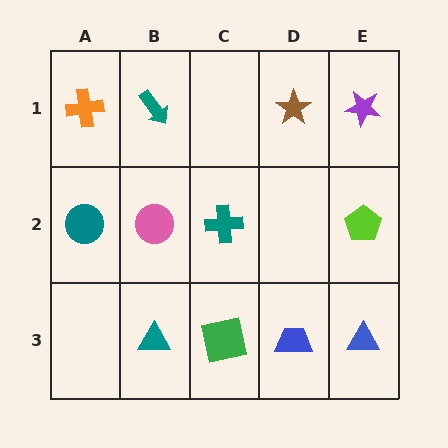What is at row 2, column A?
A teal circle.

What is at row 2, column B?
A pink circle.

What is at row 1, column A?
An orange cross.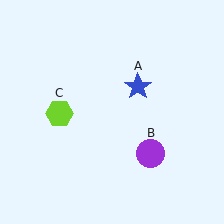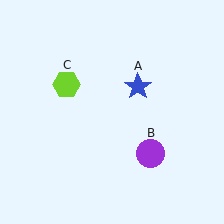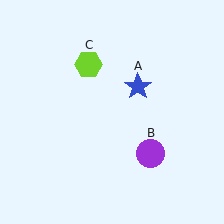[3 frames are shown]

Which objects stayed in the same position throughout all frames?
Blue star (object A) and purple circle (object B) remained stationary.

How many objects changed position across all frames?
1 object changed position: lime hexagon (object C).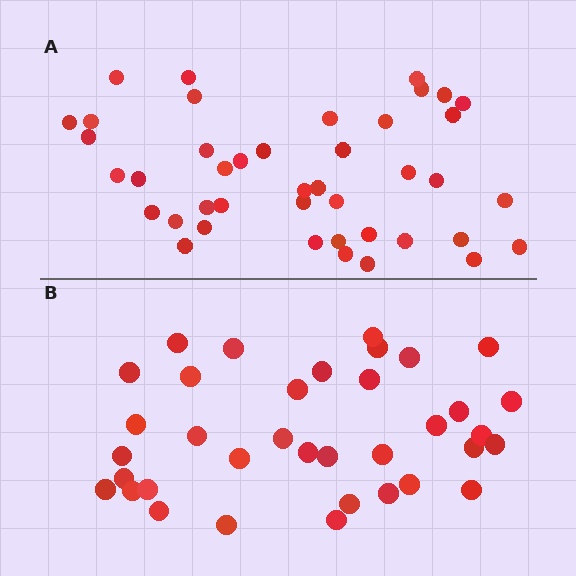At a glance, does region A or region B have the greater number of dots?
Region A (the top region) has more dots.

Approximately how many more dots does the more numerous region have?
Region A has about 6 more dots than region B.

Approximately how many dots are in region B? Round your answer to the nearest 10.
About 40 dots. (The exact count is 36, which rounds to 40.)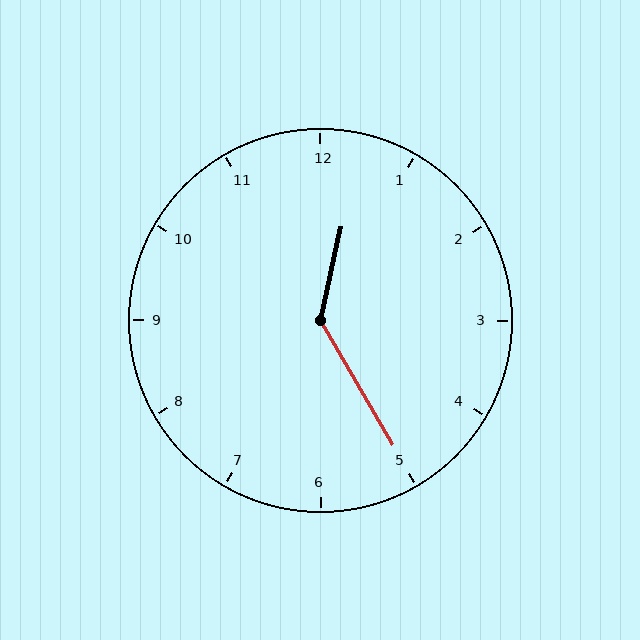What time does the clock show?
12:25.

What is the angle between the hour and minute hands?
Approximately 138 degrees.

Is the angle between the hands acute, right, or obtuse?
It is obtuse.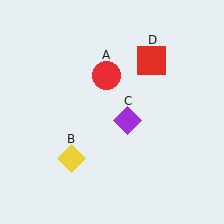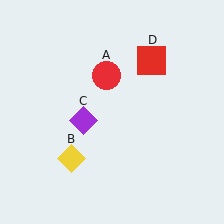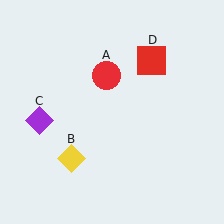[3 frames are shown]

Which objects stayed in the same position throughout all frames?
Red circle (object A) and yellow diamond (object B) and red square (object D) remained stationary.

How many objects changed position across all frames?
1 object changed position: purple diamond (object C).